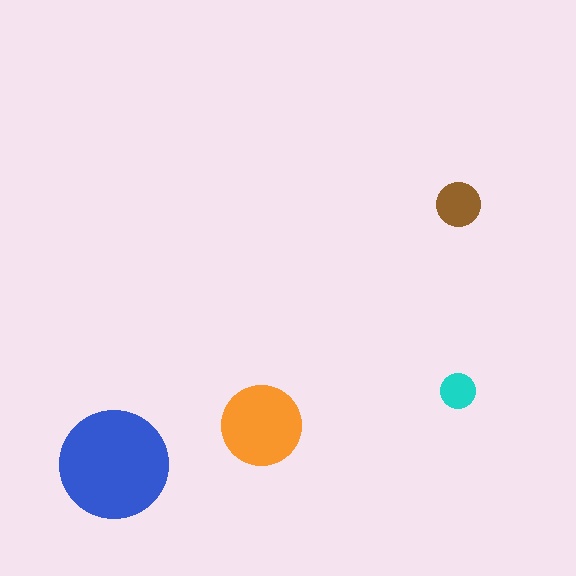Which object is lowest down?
The blue circle is bottommost.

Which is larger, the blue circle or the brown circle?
The blue one.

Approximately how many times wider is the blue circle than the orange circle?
About 1.5 times wider.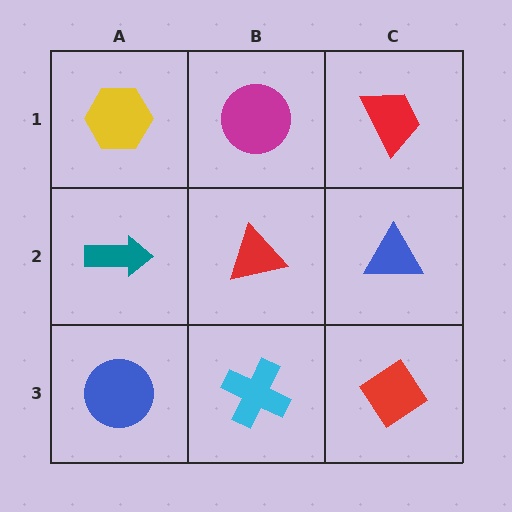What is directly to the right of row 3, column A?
A cyan cross.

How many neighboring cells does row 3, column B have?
3.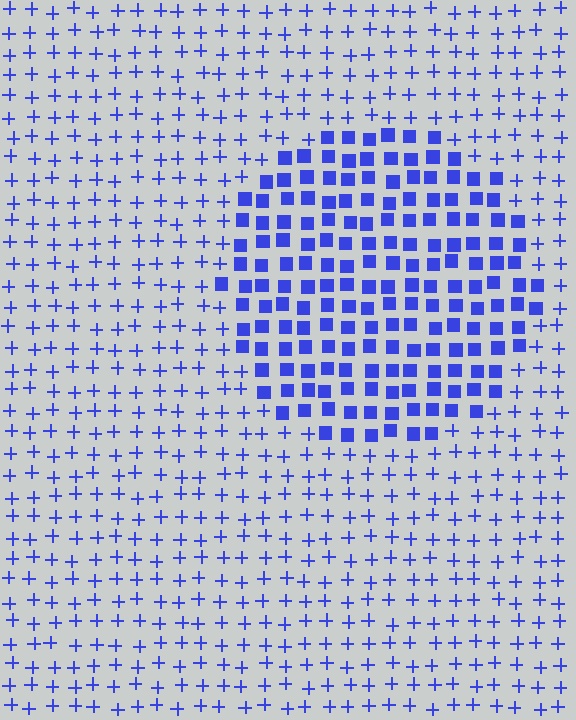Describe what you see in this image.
The image is filled with small blue elements arranged in a uniform grid. A circle-shaped region contains squares, while the surrounding area contains plus signs. The boundary is defined purely by the change in element shape.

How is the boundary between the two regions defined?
The boundary is defined by a change in element shape: squares inside vs. plus signs outside. All elements share the same color and spacing.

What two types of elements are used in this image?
The image uses squares inside the circle region and plus signs outside it.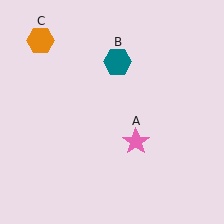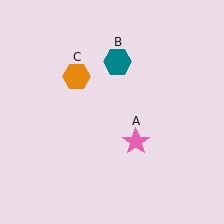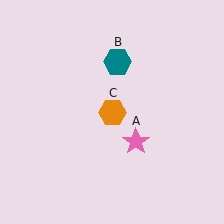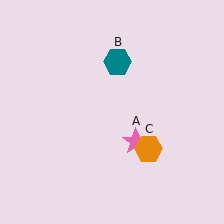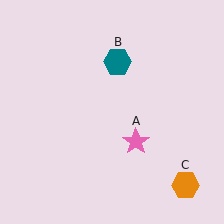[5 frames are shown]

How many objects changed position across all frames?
1 object changed position: orange hexagon (object C).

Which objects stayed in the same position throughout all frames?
Pink star (object A) and teal hexagon (object B) remained stationary.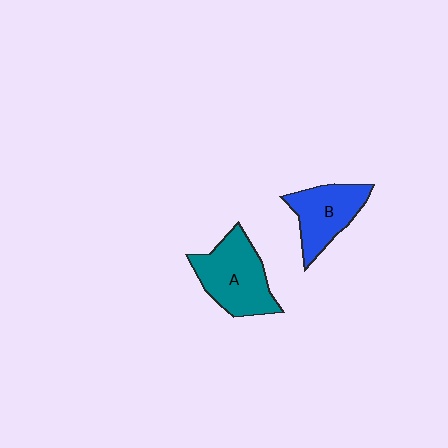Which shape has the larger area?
Shape A (teal).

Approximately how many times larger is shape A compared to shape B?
Approximately 1.2 times.